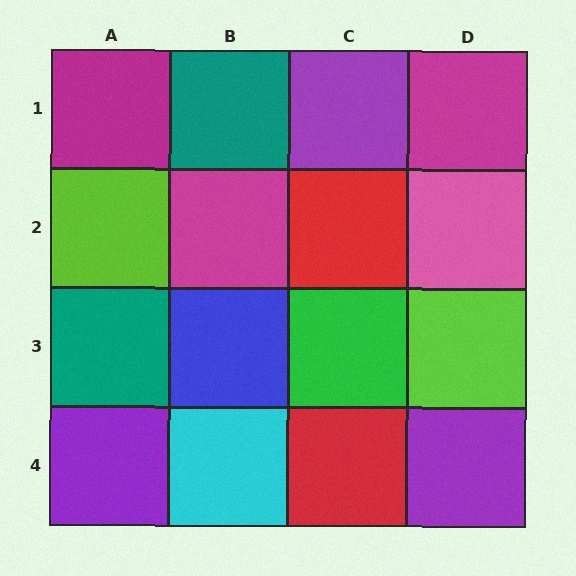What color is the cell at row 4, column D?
Purple.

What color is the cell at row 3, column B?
Blue.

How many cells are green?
1 cell is green.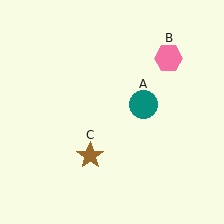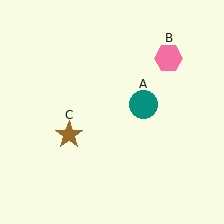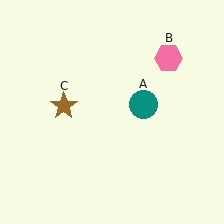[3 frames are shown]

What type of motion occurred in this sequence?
The brown star (object C) rotated clockwise around the center of the scene.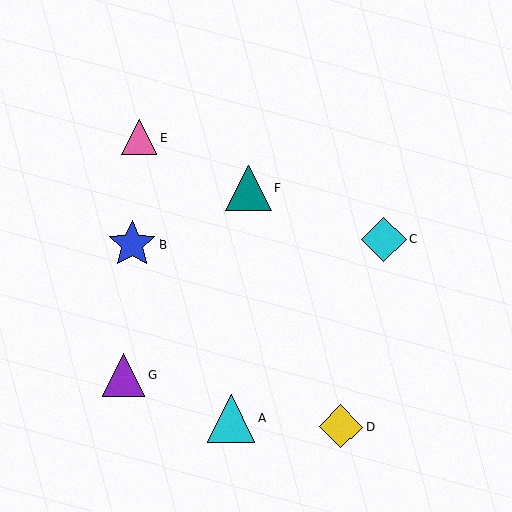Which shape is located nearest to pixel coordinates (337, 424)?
The yellow diamond (labeled D) at (341, 427) is nearest to that location.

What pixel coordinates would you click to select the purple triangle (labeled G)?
Click at (124, 375) to select the purple triangle G.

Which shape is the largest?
The blue star (labeled B) is the largest.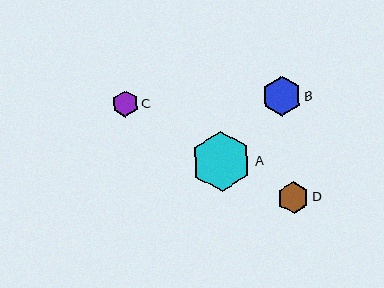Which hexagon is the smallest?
Hexagon C is the smallest with a size of approximately 26 pixels.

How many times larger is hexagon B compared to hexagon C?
Hexagon B is approximately 1.5 times the size of hexagon C.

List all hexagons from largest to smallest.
From largest to smallest: A, B, D, C.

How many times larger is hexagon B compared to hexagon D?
Hexagon B is approximately 1.2 times the size of hexagon D.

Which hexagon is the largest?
Hexagon A is the largest with a size of approximately 60 pixels.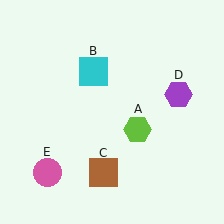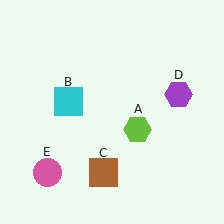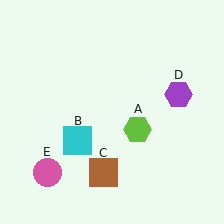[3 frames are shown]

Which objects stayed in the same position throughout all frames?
Lime hexagon (object A) and brown square (object C) and purple hexagon (object D) and pink circle (object E) remained stationary.